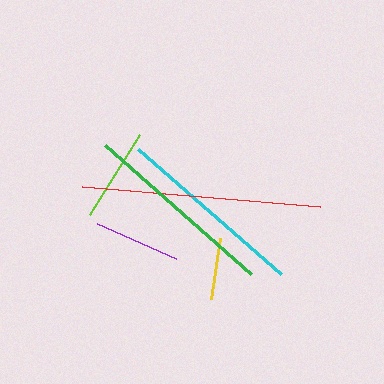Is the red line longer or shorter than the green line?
The red line is longer than the green line.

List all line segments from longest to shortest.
From longest to shortest: red, green, cyan, lime, purple, yellow.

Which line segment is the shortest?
The yellow line is the shortest at approximately 61 pixels.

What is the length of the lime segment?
The lime segment is approximately 94 pixels long.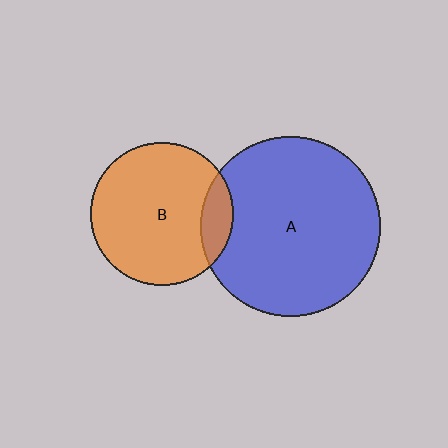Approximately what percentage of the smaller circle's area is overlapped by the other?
Approximately 15%.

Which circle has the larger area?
Circle A (blue).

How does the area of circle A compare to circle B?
Approximately 1.6 times.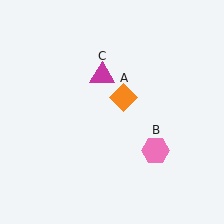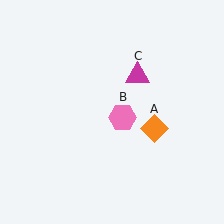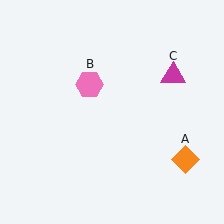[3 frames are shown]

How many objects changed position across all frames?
3 objects changed position: orange diamond (object A), pink hexagon (object B), magenta triangle (object C).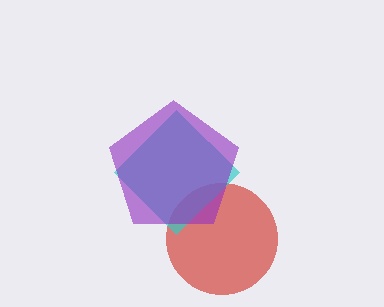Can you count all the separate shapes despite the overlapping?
Yes, there are 3 separate shapes.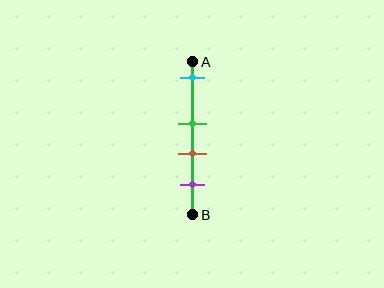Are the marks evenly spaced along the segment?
No, the marks are not evenly spaced.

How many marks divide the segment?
There are 4 marks dividing the segment.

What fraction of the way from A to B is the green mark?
The green mark is approximately 40% (0.4) of the way from A to B.